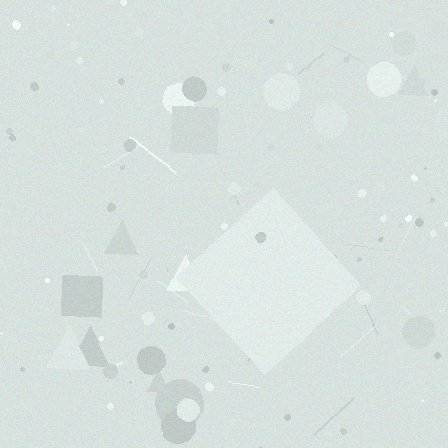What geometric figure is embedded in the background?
A diamond is embedded in the background.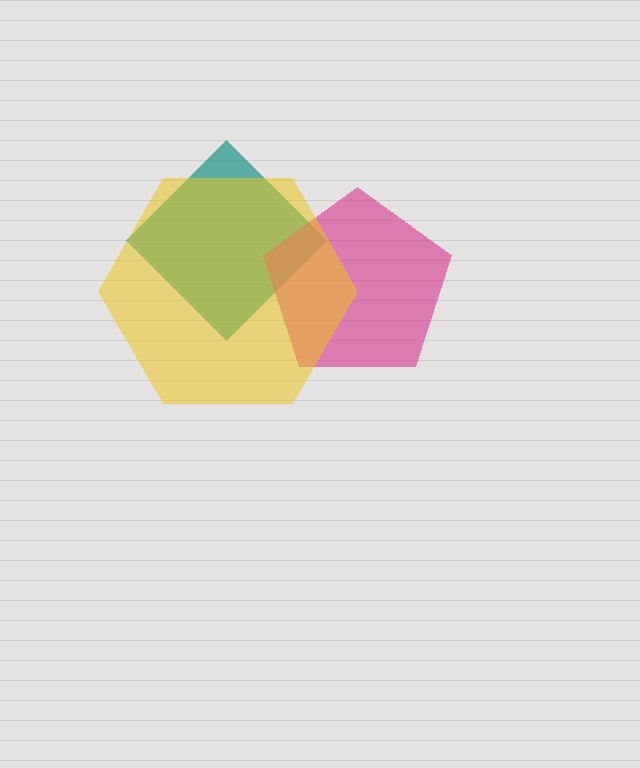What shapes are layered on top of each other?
The layered shapes are: a teal diamond, a magenta pentagon, a yellow hexagon.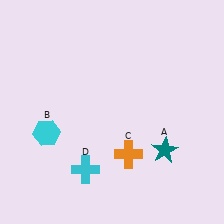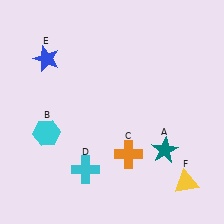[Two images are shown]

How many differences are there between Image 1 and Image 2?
There are 2 differences between the two images.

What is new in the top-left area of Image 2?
A blue star (E) was added in the top-left area of Image 2.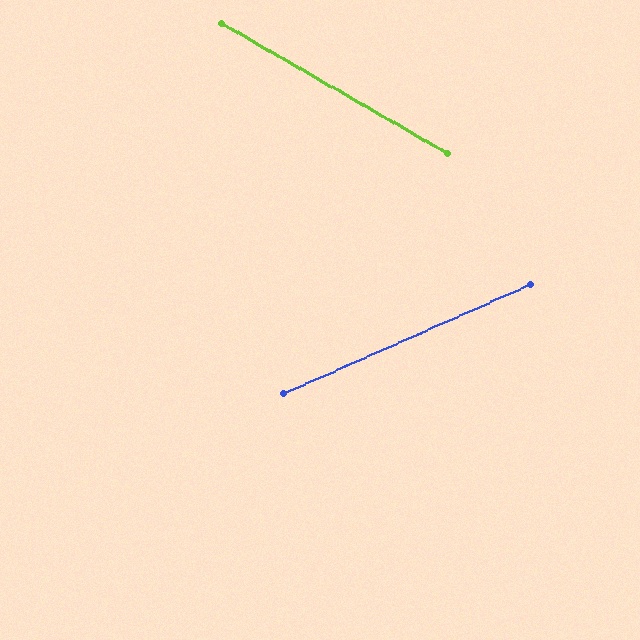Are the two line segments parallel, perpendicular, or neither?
Neither parallel nor perpendicular — they differ by about 54°.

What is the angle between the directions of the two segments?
Approximately 54 degrees.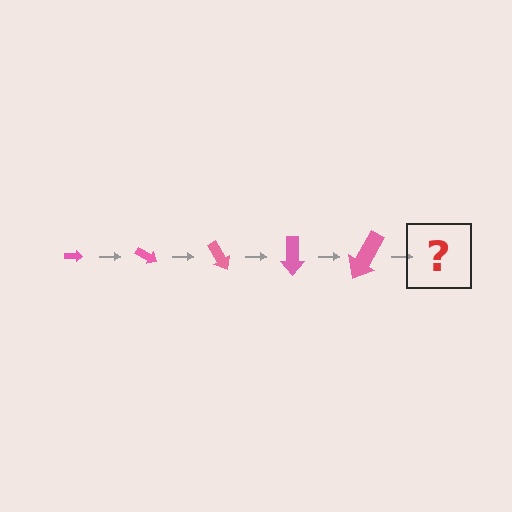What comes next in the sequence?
The next element should be an arrow, larger than the previous one and rotated 150 degrees from the start.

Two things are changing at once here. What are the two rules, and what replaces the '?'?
The two rules are that the arrow grows larger each step and it rotates 30 degrees each step. The '?' should be an arrow, larger than the previous one and rotated 150 degrees from the start.